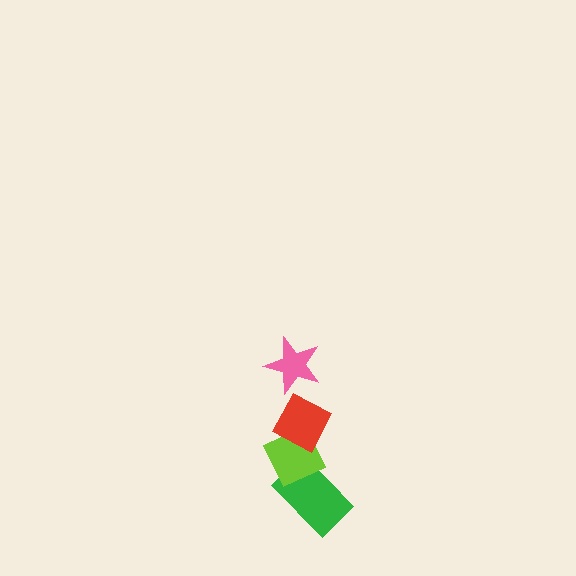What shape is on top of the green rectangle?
The lime diamond is on top of the green rectangle.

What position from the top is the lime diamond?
The lime diamond is 3rd from the top.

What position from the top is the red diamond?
The red diamond is 2nd from the top.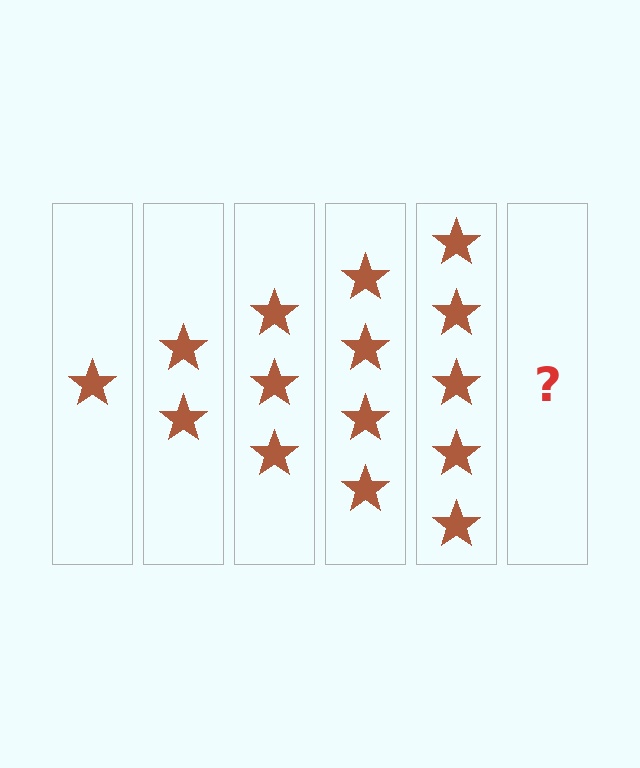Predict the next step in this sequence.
The next step is 6 stars.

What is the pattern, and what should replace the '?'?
The pattern is that each step adds one more star. The '?' should be 6 stars.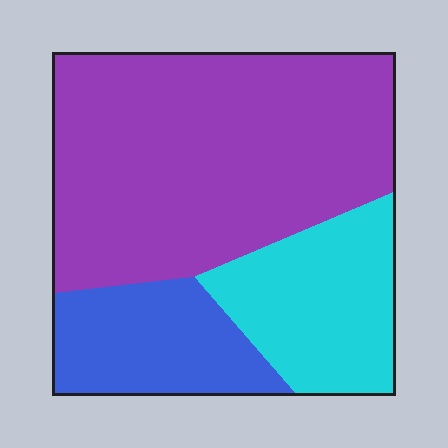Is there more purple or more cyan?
Purple.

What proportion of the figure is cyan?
Cyan covers 22% of the figure.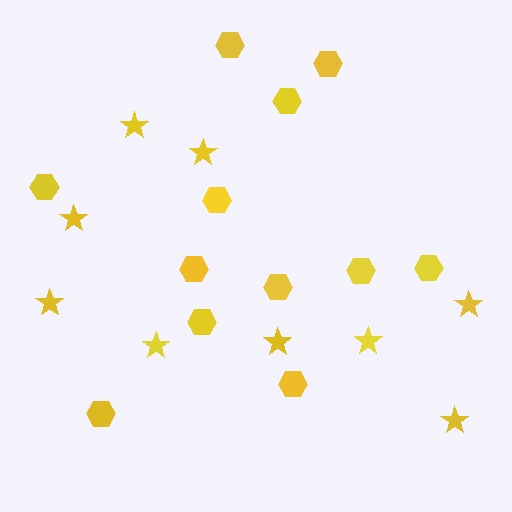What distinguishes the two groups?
There are 2 groups: one group of hexagons (12) and one group of stars (9).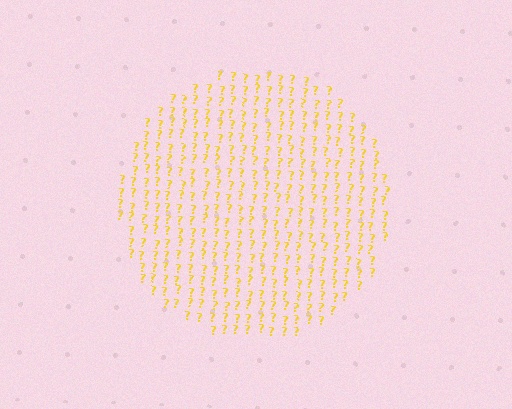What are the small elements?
The small elements are question marks.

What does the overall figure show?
The overall figure shows a circle.